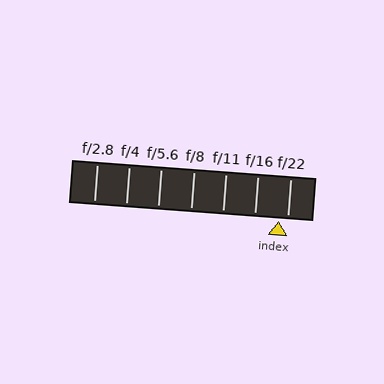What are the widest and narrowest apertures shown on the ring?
The widest aperture shown is f/2.8 and the narrowest is f/22.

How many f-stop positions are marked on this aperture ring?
There are 7 f-stop positions marked.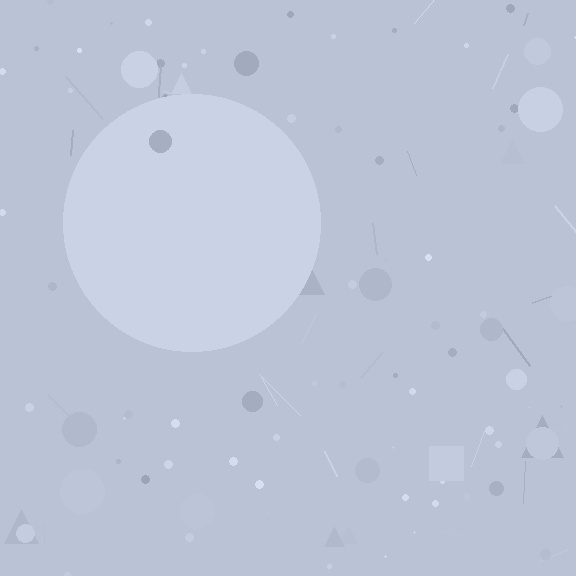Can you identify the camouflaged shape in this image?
The camouflaged shape is a circle.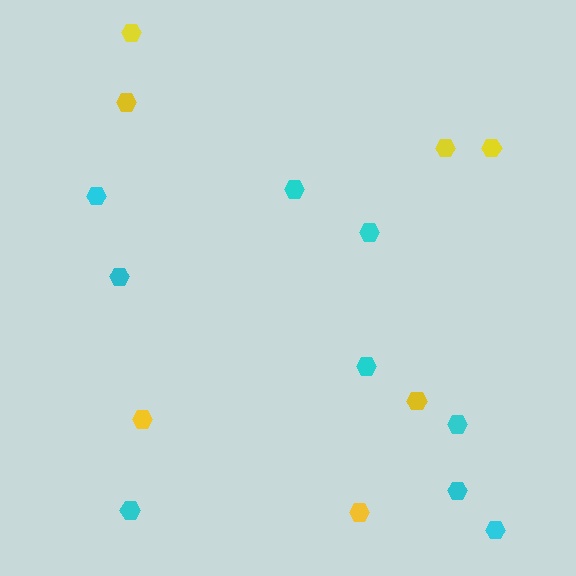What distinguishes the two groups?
There are 2 groups: one group of cyan hexagons (9) and one group of yellow hexagons (7).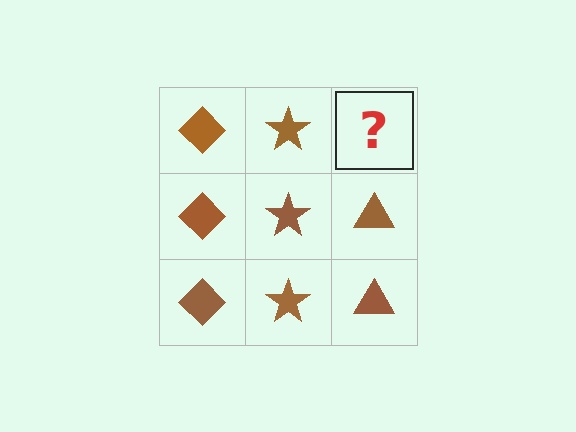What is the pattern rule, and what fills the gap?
The rule is that each column has a consistent shape. The gap should be filled with a brown triangle.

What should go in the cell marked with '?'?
The missing cell should contain a brown triangle.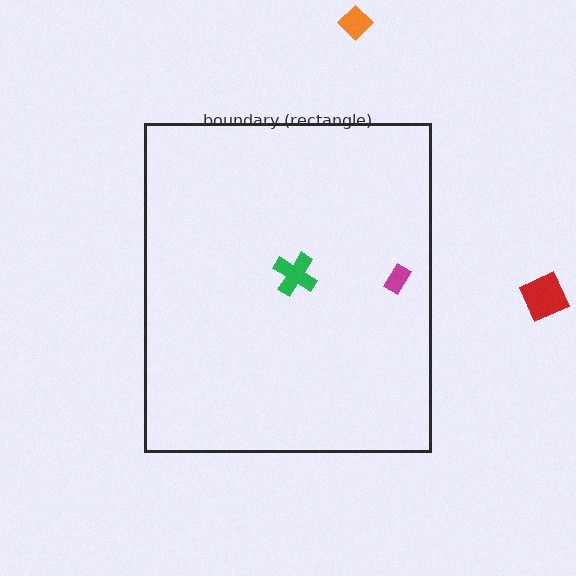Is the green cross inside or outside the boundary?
Inside.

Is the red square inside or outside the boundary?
Outside.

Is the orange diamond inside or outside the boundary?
Outside.